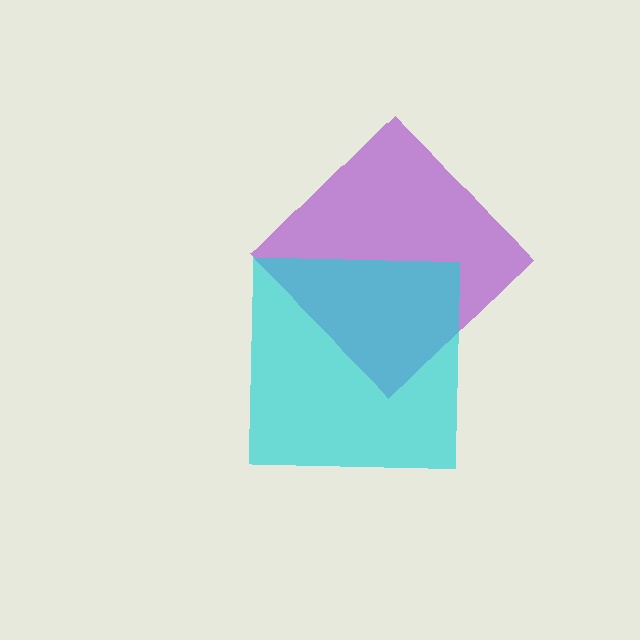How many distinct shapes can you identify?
There are 2 distinct shapes: a purple diamond, a cyan square.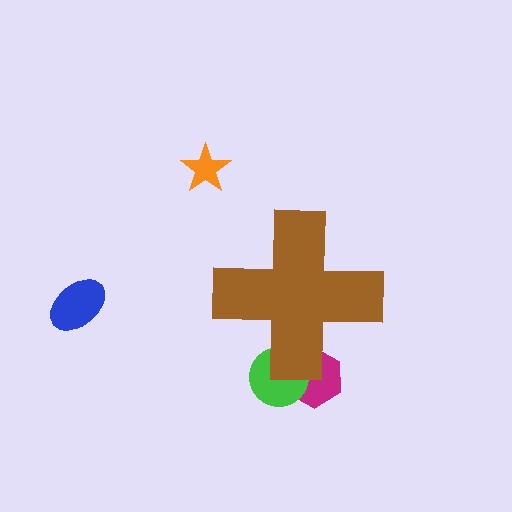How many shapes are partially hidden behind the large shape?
2 shapes are partially hidden.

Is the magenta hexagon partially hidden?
Yes, the magenta hexagon is partially hidden behind the brown cross.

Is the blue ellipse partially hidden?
No, the blue ellipse is fully visible.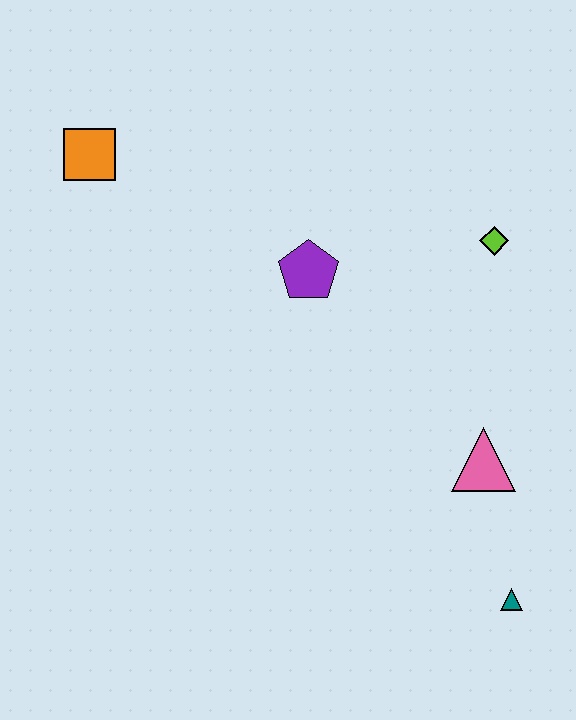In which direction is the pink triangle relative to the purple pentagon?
The pink triangle is below the purple pentagon.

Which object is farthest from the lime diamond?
The orange square is farthest from the lime diamond.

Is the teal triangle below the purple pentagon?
Yes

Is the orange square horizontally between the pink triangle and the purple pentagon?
No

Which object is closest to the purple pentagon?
The lime diamond is closest to the purple pentagon.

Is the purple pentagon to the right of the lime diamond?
No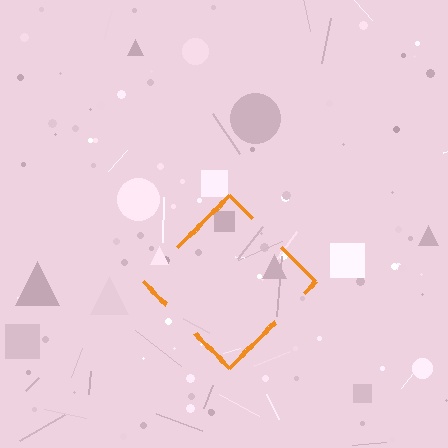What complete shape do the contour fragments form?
The contour fragments form a diamond.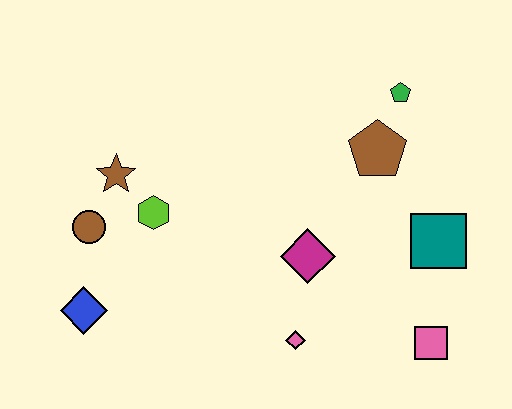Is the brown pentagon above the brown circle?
Yes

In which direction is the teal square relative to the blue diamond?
The teal square is to the right of the blue diamond.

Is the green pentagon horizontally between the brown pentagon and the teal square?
Yes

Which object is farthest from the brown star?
The pink square is farthest from the brown star.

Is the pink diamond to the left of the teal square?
Yes